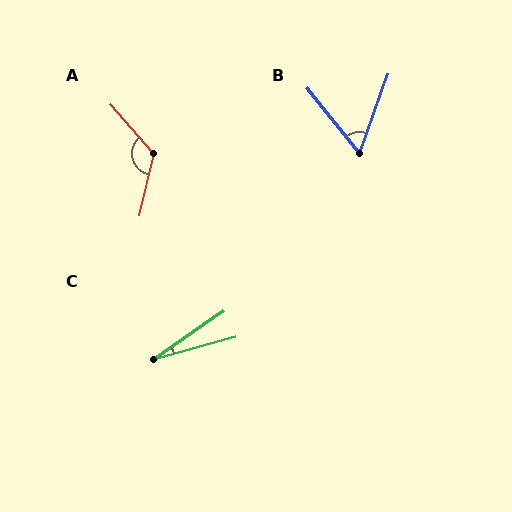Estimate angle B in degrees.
Approximately 59 degrees.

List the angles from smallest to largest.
C (19°), B (59°), A (126°).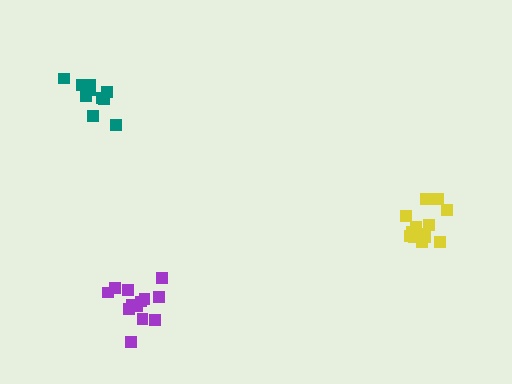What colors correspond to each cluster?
The clusters are colored: yellow, teal, purple.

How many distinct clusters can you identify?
There are 3 distinct clusters.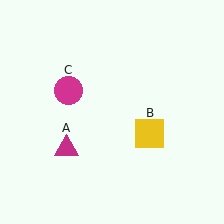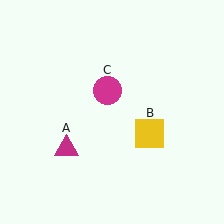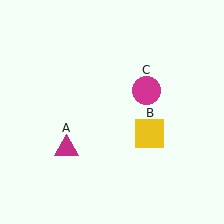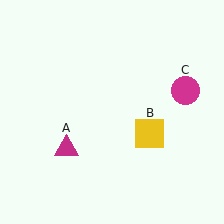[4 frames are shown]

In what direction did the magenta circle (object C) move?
The magenta circle (object C) moved right.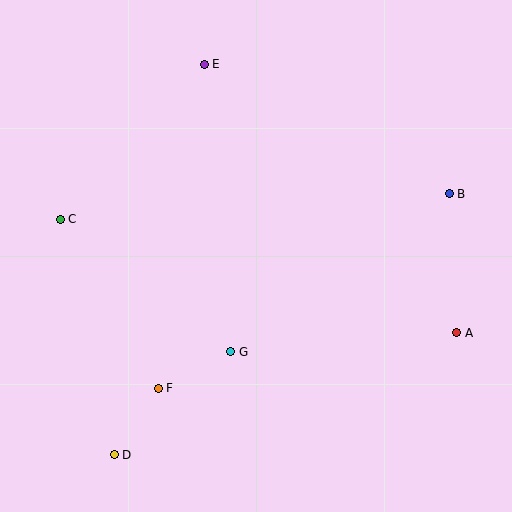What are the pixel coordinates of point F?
Point F is at (158, 388).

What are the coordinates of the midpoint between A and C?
The midpoint between A and C is at (258, 276).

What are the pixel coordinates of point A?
Point A is at (457, 333).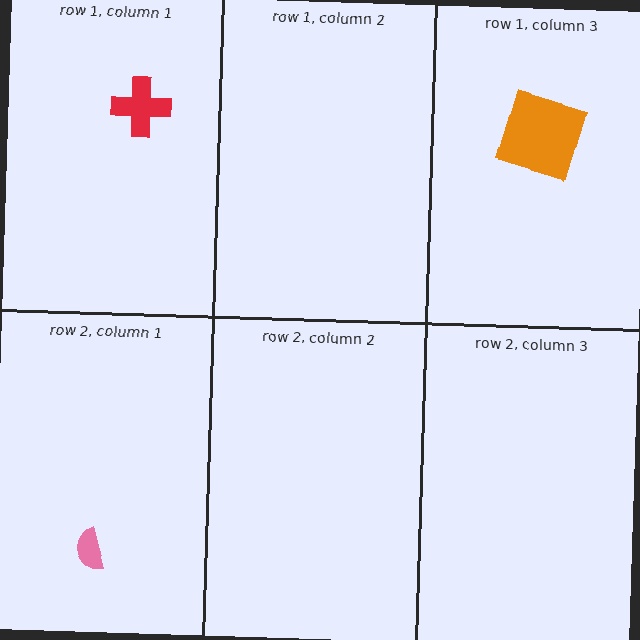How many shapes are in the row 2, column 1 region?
1.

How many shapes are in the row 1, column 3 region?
1.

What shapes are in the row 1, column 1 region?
The red cross.